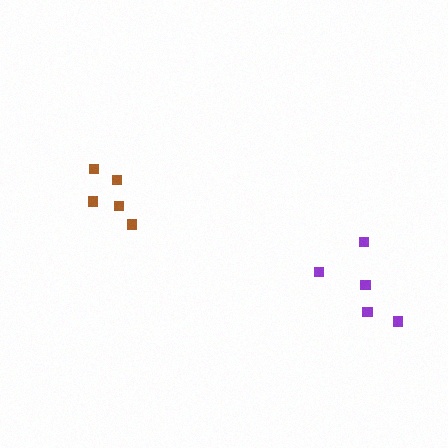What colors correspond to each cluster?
The clusters are colored: purple, brown.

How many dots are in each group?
Group 1: 5 dots, Group 2: 5 dots (10 total).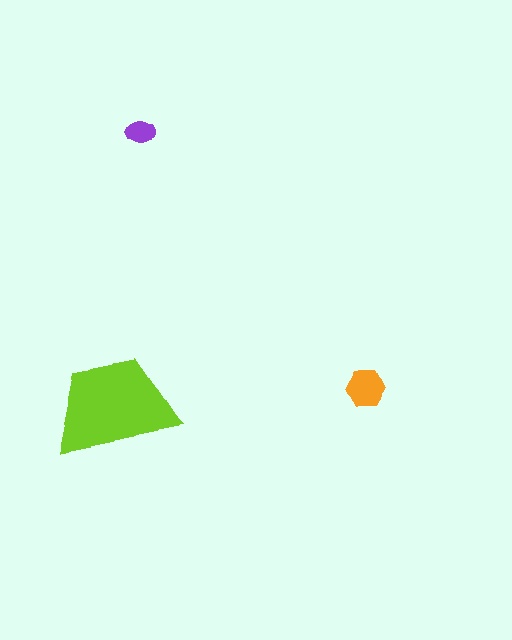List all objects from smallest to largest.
The purple ellipse, the orange hexagon, the lime trapezoid.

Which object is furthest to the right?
The orange hexagon is rightmost.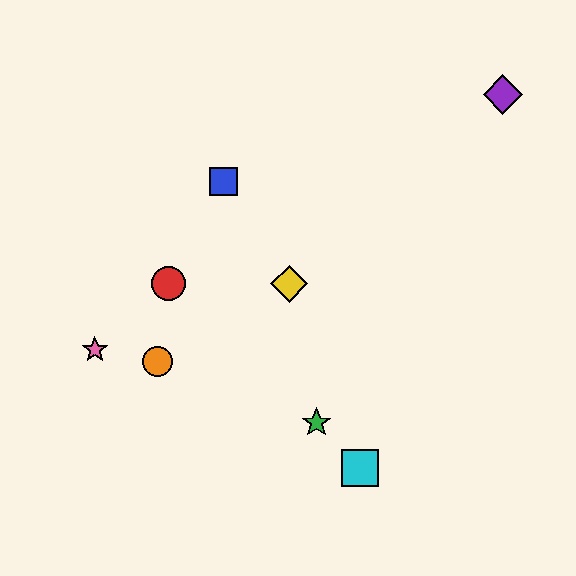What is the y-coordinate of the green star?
The green star is at y≈423.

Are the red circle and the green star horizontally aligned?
No, the red circle is at y≈284 and the green star is at y≈423.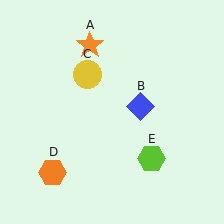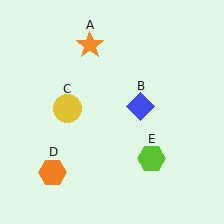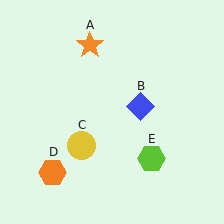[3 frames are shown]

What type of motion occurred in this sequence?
The yellow circle (object C) rotated counterclockwise around the center of the scene.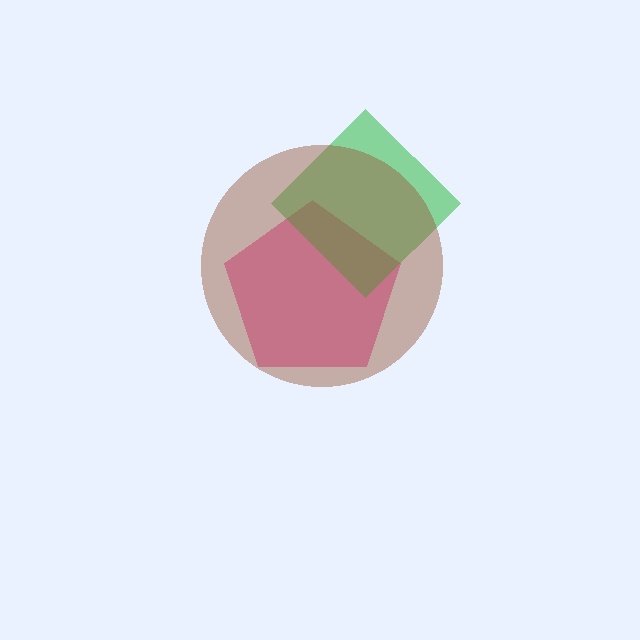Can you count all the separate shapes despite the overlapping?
Yes, there are 3 separate shapes.